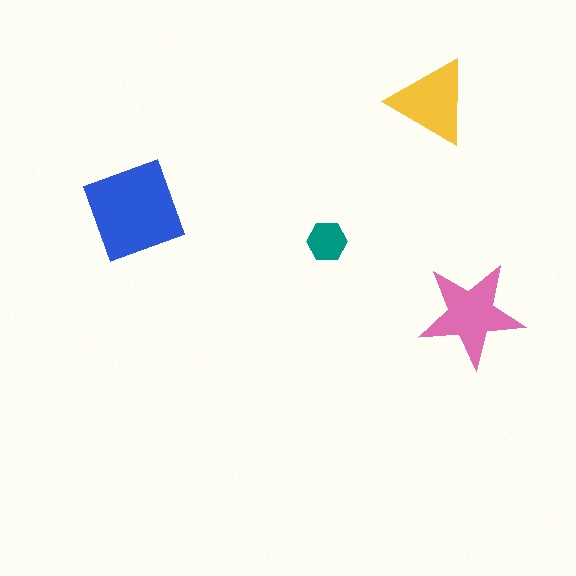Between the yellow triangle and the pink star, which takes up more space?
The pink star.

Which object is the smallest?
The teal hexagon.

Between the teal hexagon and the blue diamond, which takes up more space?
The blue diamond.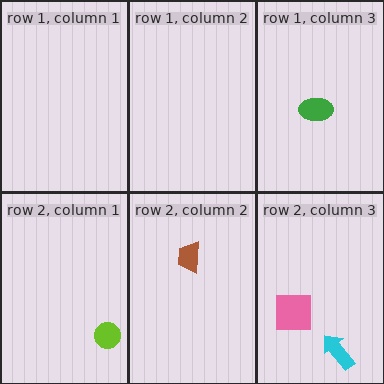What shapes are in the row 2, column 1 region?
The lime circle.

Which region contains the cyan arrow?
The row 2, column 3 region.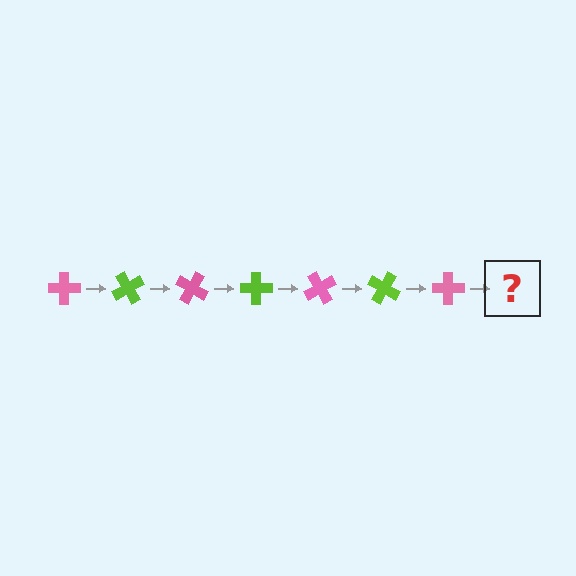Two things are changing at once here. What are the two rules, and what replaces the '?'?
The two rules are that it rotates 60 degrees each step and the color cycles through pink and lime. The '?' should be a lime cross, rotated 420 degrees from the start.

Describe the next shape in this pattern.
It should be a lime cross, rotated 420 degrees from the start.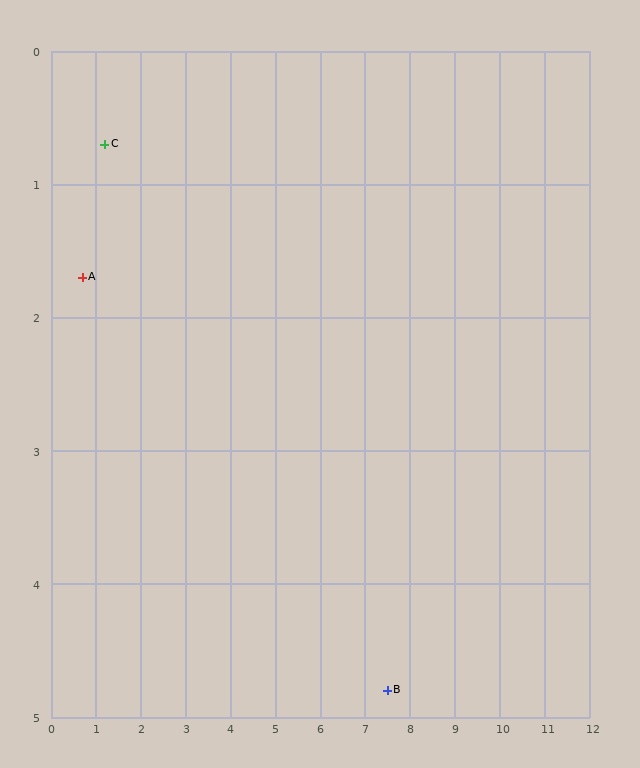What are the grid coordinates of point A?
Point A is at approximately (0.7, 1.7).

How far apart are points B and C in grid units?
Points B and C are about 7.5 grid units apart.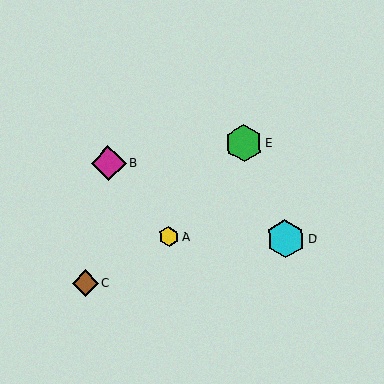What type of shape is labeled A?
Shape A is a yellow hexagon.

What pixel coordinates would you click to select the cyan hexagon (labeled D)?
Click at (285, 239) to select the cyan hexagon D.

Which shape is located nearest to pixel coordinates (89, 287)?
The brown diamond (labeled C) at (85, 283) is nearest to that location.